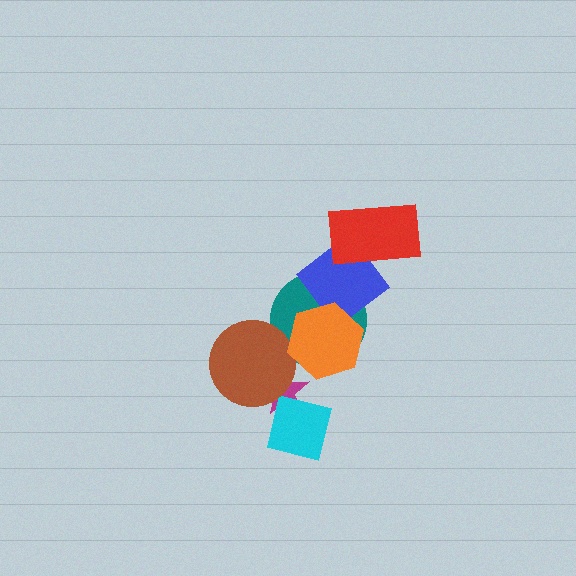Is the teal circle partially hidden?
Yes, it is partially covered by another shape.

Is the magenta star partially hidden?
Yes, it is partially covered by another shape.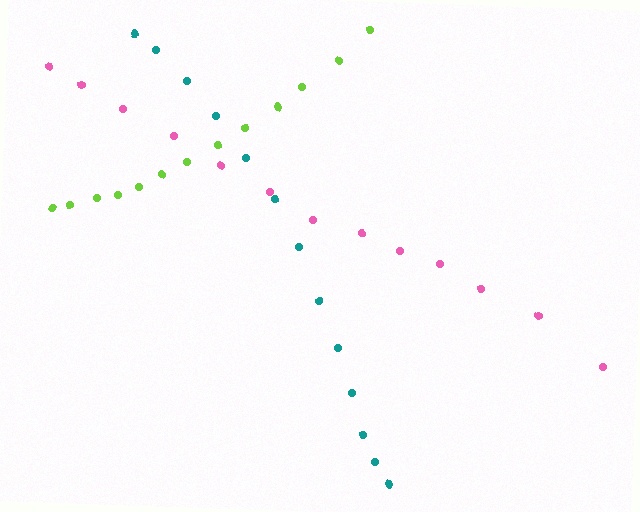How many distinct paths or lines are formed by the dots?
There are 3 distinct paths.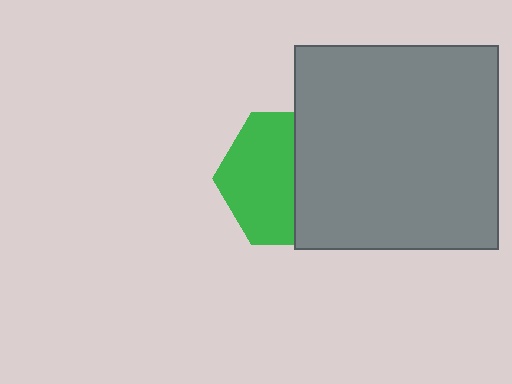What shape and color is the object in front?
The object in front is a gray square.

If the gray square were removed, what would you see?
You would see the complete green hexagon.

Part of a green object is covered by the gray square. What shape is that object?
It is a hexagon.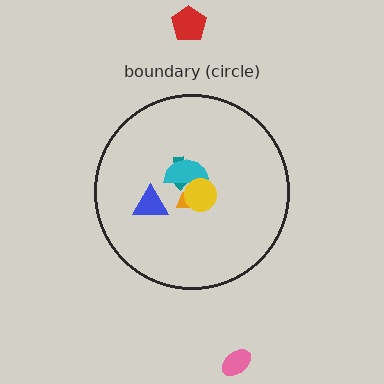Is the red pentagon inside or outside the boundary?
Outside.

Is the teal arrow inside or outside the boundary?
Inside.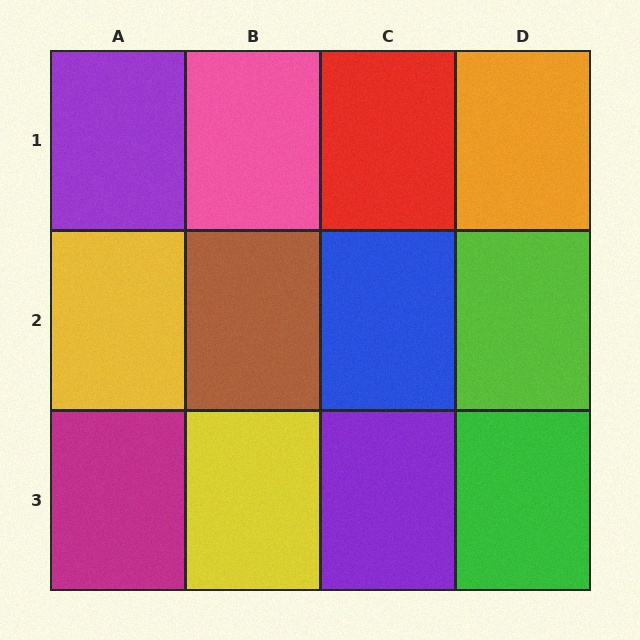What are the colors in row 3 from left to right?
Magenta, yellow, purple, green.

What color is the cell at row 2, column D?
Lime.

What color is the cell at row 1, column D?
Orange.